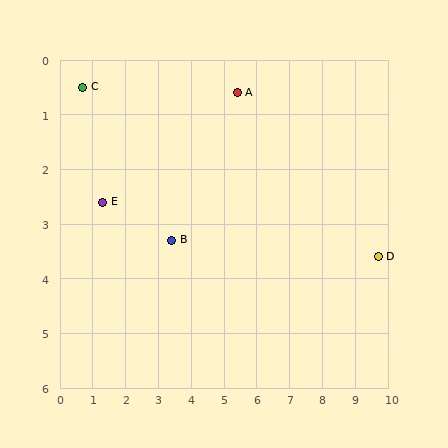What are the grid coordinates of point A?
Point A is at approximately (5.4, 0.6).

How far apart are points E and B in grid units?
Points E and B are about 2.2 grid units apart.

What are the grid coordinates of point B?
Point B is at approximately (3.4, 3.3).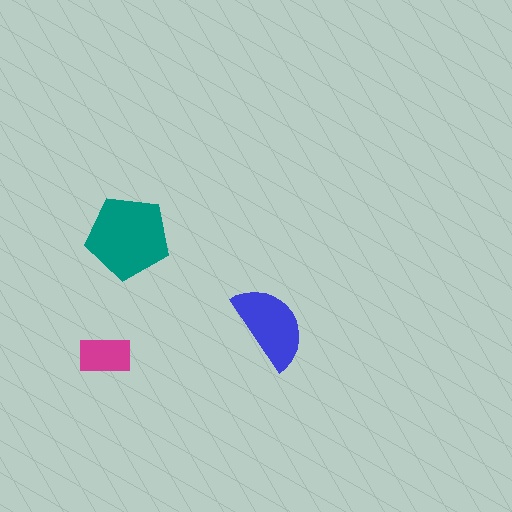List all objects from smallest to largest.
The magenta rectangle, the blue semicircle, the teal pentagon.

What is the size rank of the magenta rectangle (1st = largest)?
3rd.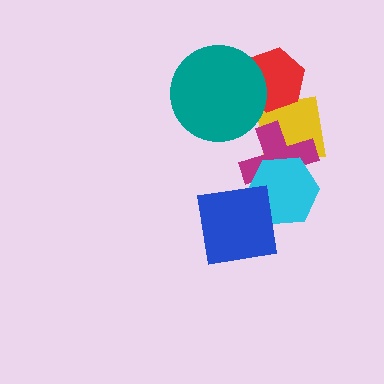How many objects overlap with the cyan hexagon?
3 objects overlap with the cyan hexagon.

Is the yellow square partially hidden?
Yes, it is partially covered by another shape.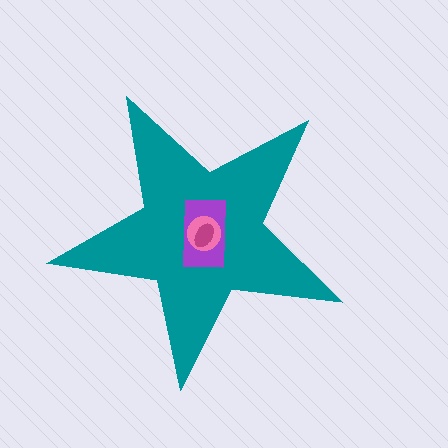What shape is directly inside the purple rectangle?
The pink circle.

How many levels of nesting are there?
4.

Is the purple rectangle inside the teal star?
Yes.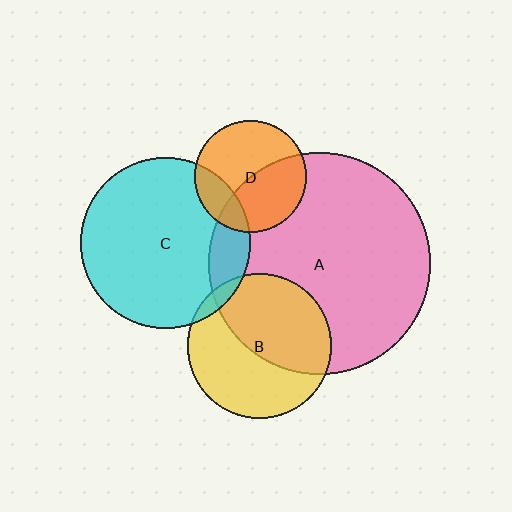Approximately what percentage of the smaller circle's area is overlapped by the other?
Approximately 15%.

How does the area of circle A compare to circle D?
Approximately 3.9 times.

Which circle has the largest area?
Circle A (pink).